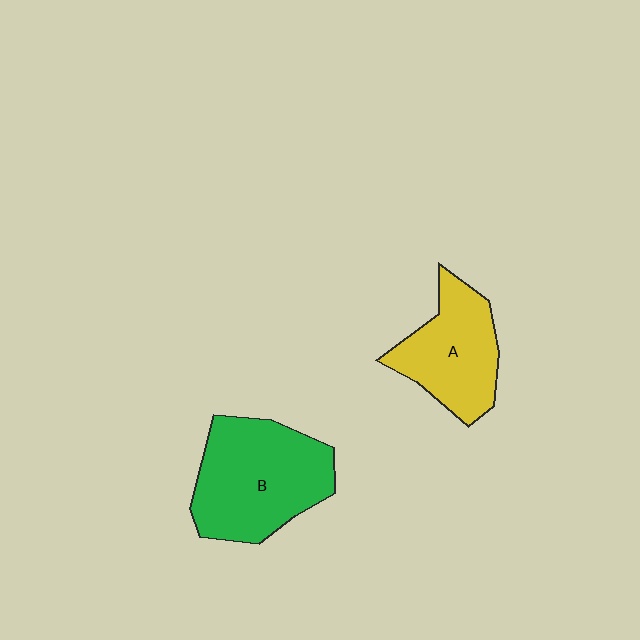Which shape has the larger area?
Shape B (green).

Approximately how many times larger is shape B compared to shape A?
Approximately 1.4 times.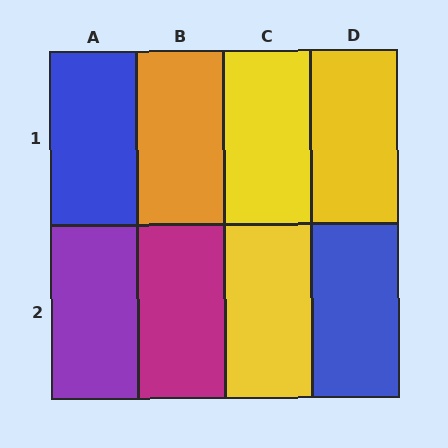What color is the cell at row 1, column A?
Blue.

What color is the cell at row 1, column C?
Yellow.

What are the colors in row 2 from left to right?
Purple, magenta, yellow, blue.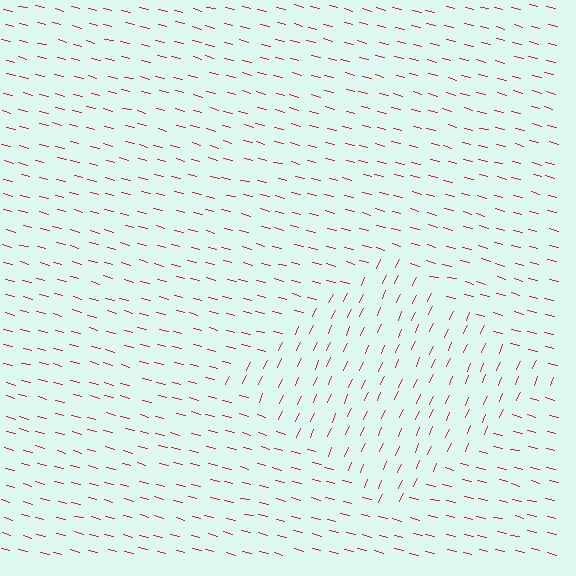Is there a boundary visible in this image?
Yes, there is a texture boundary formed by a change in line orientation.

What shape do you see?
I see a diamond.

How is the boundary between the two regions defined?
The boundary is defined purely by a change in line orientation (approximately 80 degrees difference). All lines are the same color and thickness.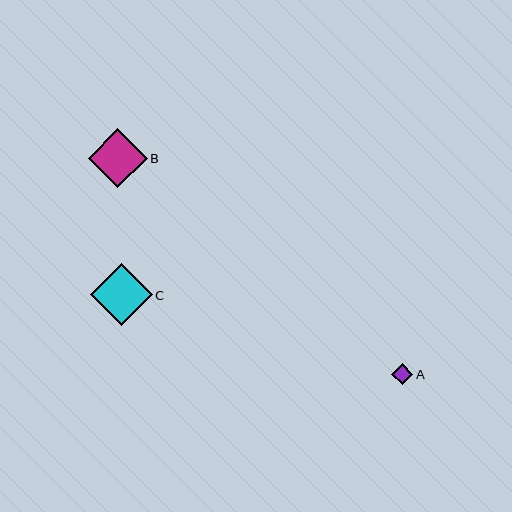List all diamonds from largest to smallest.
From largest to smallest: C, B, A.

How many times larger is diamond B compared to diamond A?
Diamond B is approximately 2.8 times the size of diamond A.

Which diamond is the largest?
Diamond C is the largest with a size of approximately 62 pixels.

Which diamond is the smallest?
Diamond A is the smallest with a size of approximately 21 pixels.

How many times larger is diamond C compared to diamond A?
Diamond C is approximately 2.9 times the size of diamond A.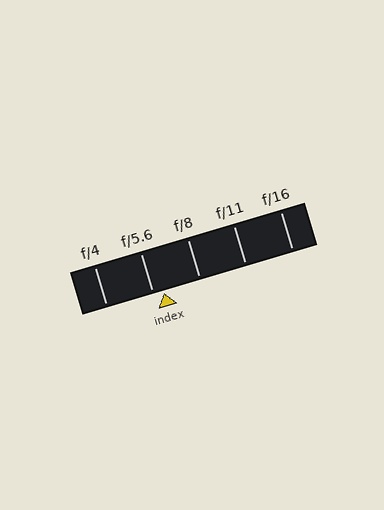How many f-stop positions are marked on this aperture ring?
There are 5 f-stop positions marked.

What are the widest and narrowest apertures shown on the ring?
The widest aperture shown is f/4 and the narrowest is f/16.